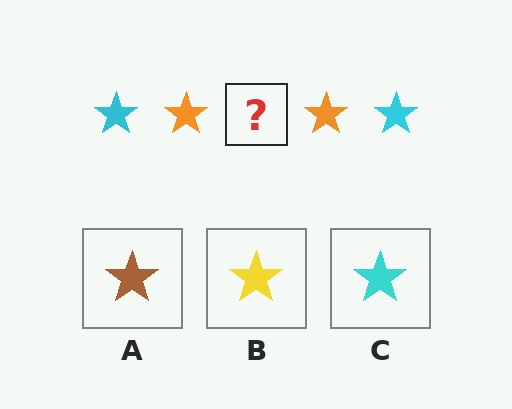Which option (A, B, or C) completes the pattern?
C.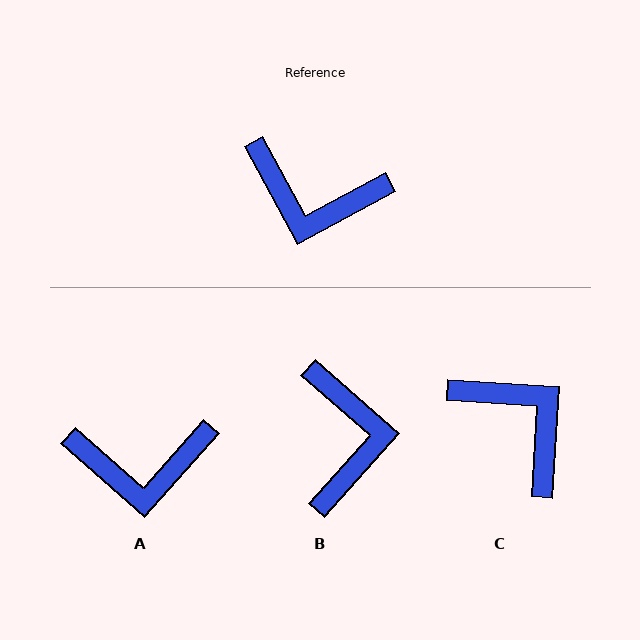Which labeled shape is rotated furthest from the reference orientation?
C, about 148 degrees away.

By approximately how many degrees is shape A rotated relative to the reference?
Approximately 20 degrees counter-clockwise.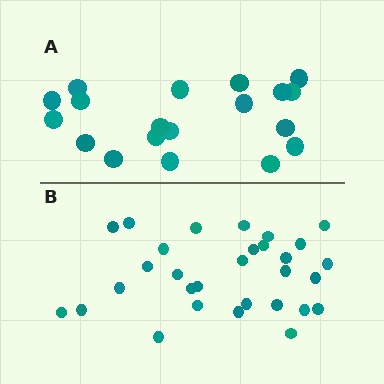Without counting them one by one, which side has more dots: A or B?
Region B (the bottom region) has more dots.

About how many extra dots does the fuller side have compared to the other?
Region B has roughly 12 or so more dots than region A.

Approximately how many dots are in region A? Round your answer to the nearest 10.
About 20 dots. (The exact count is 19, which rounds to 20.)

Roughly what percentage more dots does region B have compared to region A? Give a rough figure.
About 60% more.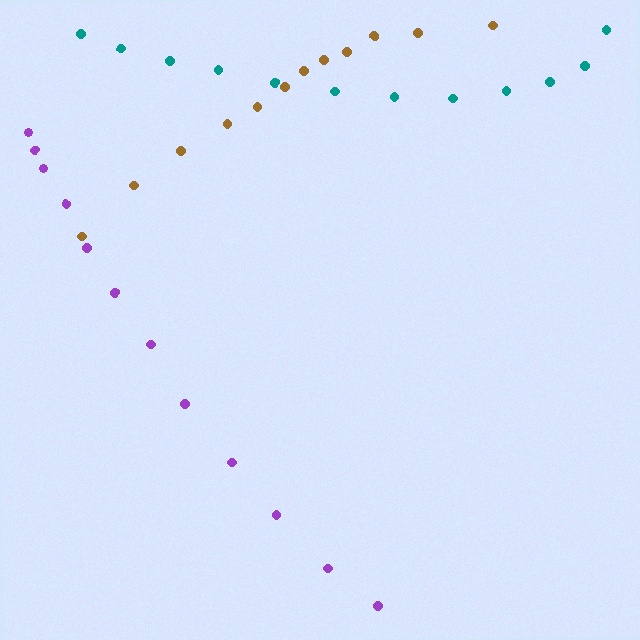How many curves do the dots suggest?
There are 3 distinct paths.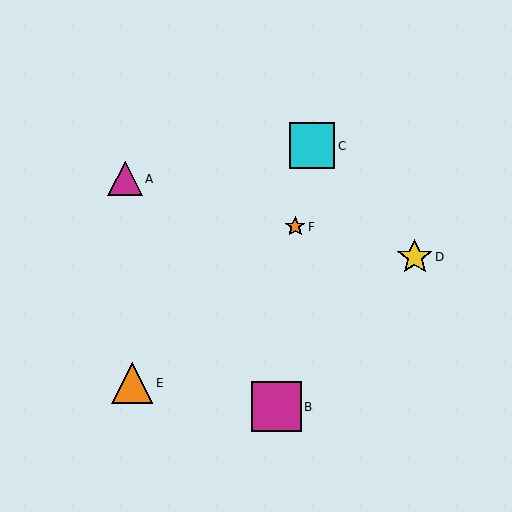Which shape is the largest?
The magenta square (labeled B) is the largest.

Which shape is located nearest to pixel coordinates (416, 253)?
The yellow star (labeled D) at (415, 257) is nearest to that location.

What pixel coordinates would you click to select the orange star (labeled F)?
Click at (295, 227) to select the orange star F.